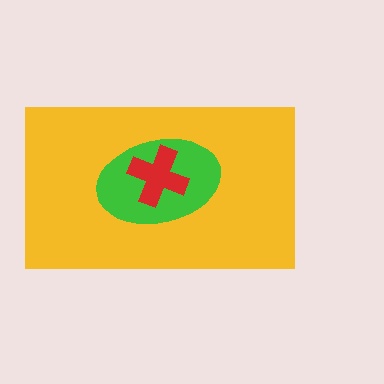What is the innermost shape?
The red cross.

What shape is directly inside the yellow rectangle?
The green ellipse.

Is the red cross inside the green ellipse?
Yes.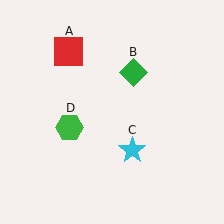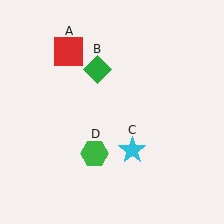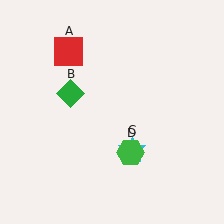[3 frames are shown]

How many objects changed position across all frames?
2 objects changed position: green diamond (object B), green hexagon (object D).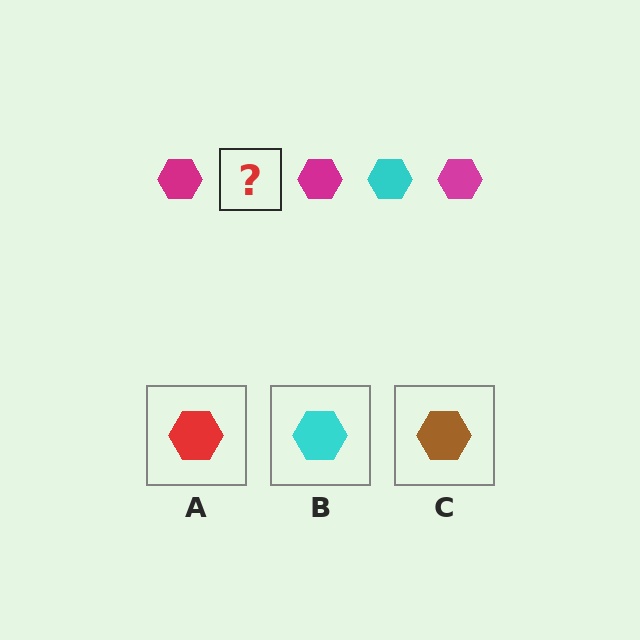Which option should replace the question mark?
Option B.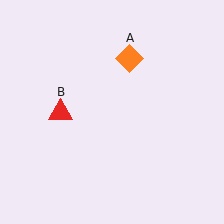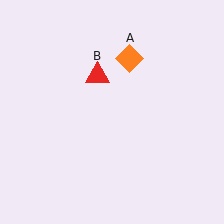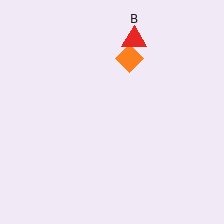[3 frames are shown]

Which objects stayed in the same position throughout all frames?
Orange diamond (object A) remained stationary.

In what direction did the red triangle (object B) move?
The red triangle (object B) moved up and to the right.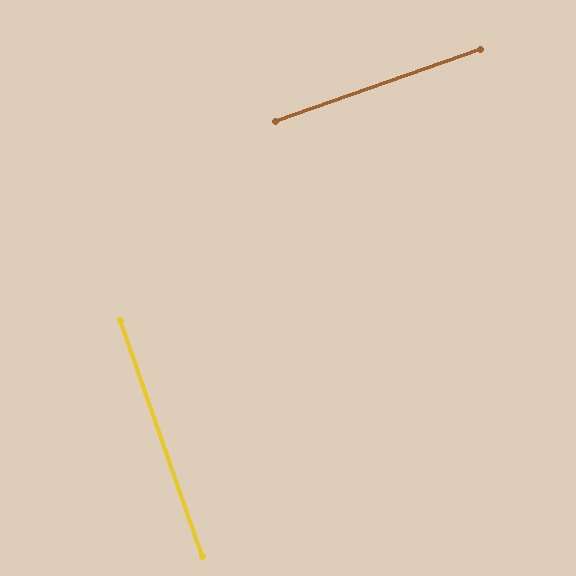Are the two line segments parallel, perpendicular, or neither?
Perpendicular — they meet at approximately 90°.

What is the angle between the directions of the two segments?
Approximately 90 degrees.